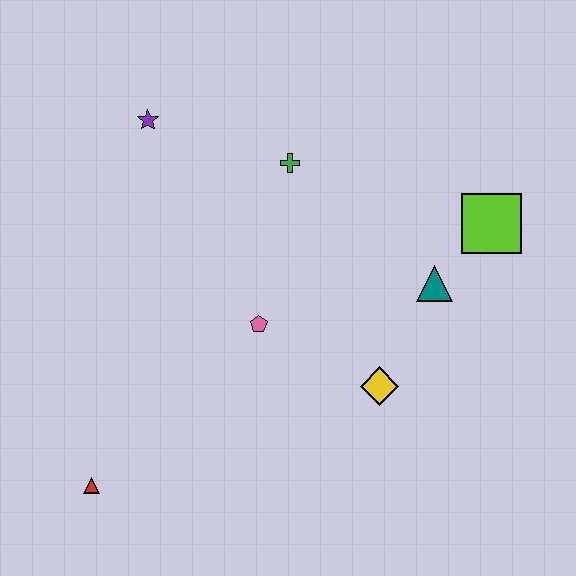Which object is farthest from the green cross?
The red triangle is farthest from the green cross.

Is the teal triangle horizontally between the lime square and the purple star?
Yes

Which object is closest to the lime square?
The teal triangle is closest to the lime square.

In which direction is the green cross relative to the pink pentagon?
The green cross is above the pink pentagon.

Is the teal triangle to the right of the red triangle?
Yes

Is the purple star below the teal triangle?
No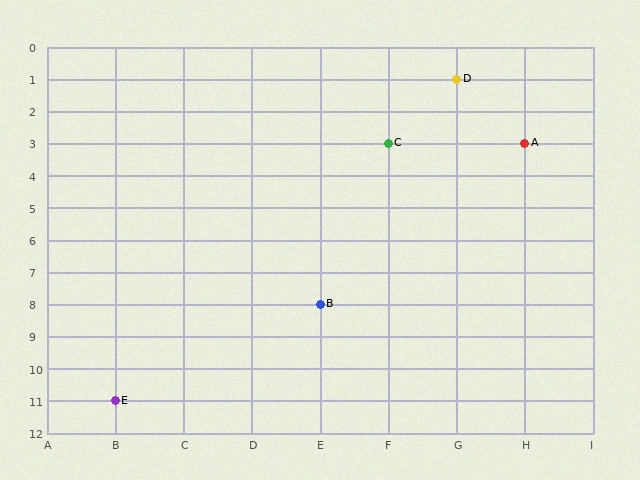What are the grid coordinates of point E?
Point E is at grid coordinates (B, 11).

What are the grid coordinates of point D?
Point D is at grid coordinates (G, 1).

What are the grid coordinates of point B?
Point B is at grid coordinates (E, 8).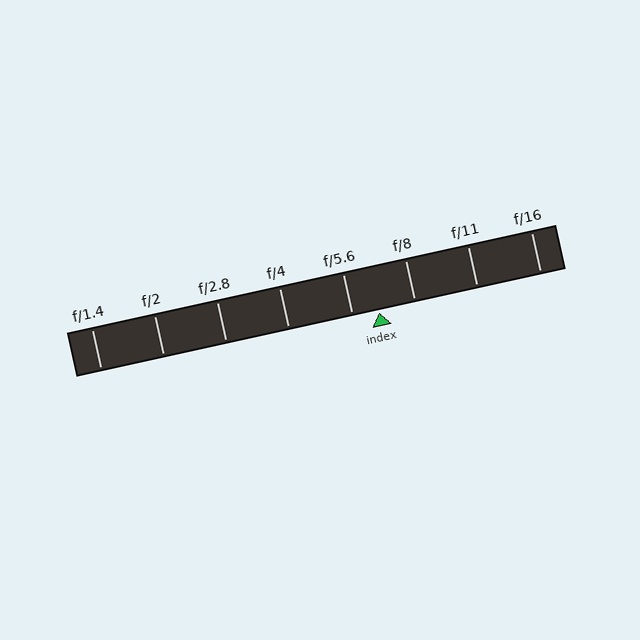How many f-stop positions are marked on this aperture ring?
There are 8 f-stop positions marked.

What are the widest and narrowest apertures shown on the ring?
The widest aperture shown is f/1.4 and the narrowest is f/16.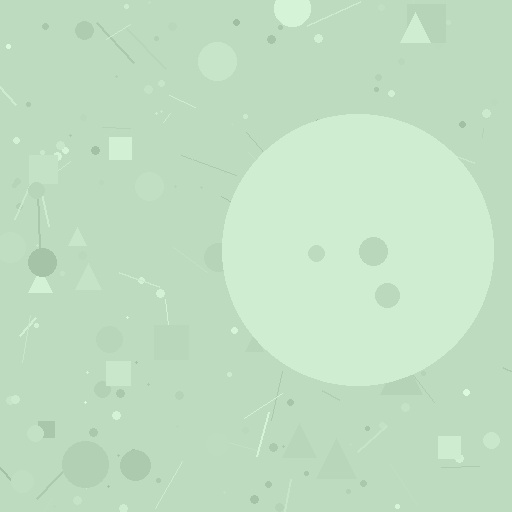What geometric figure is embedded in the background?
A circle is embedded in the background.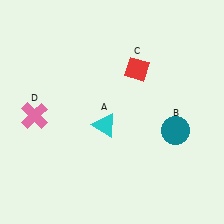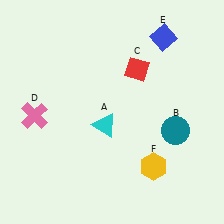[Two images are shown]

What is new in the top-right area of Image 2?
A blue diamond (E) was added in the top-right area of Image 2.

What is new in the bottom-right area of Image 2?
A yellow hexagon (F) was added in the bottom-right area of Image 2.